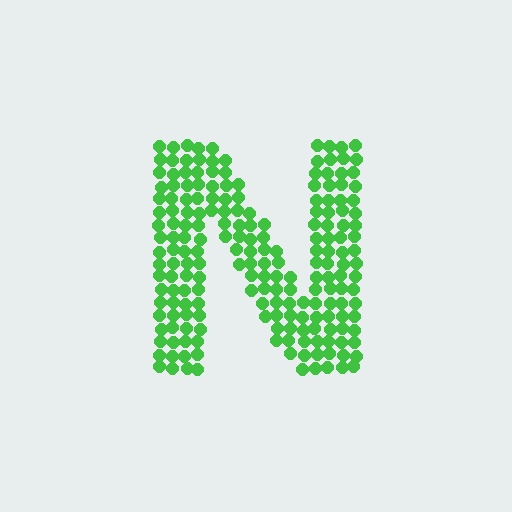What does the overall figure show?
The overall figure shows the letter N.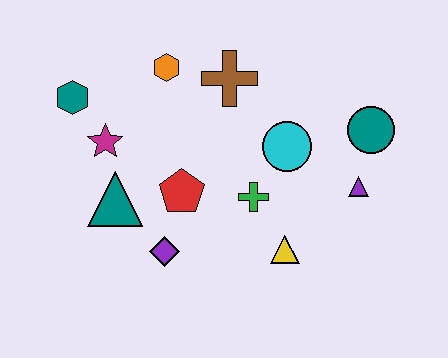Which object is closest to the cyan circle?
The green cross is closest to the cyan circle.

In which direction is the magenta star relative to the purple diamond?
The magenta star is above the purple diamond.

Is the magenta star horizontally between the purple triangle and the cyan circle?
No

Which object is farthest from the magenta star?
The teal circle is farthest from the magenta star.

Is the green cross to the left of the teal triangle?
No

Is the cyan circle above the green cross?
Yes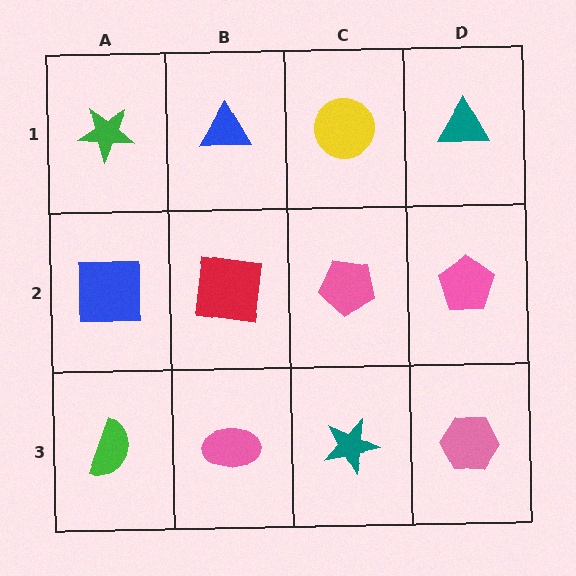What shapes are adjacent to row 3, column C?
A pink pentagon (row 2, column C), a pink ellipse (row 3, column B), a pink hexagon (row 3, column D).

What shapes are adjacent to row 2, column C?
A yellow circle (row 1, column C), a teal star (row 3, column C), a red square (row 2, column B), a pink pentagon (row 2, column D).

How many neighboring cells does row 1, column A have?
2.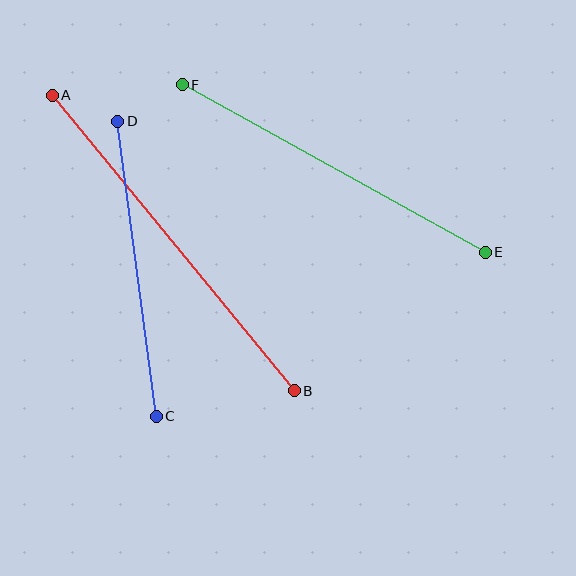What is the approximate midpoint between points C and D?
The midpoint is at approximately (137, 269) pixels.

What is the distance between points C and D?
The distance is approximately 297 pixels.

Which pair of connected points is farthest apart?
Points A and B are farthest apart.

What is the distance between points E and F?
The distance is approximately 346 pixels.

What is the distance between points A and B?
The distance is approximately 382 pixels.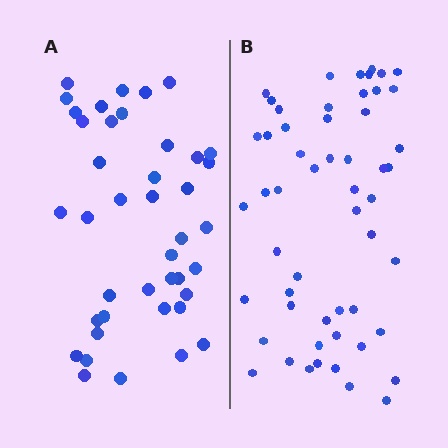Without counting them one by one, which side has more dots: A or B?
Region B (the right region) has more dots.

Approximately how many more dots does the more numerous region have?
Region B has approximately 15 more dots than region A.